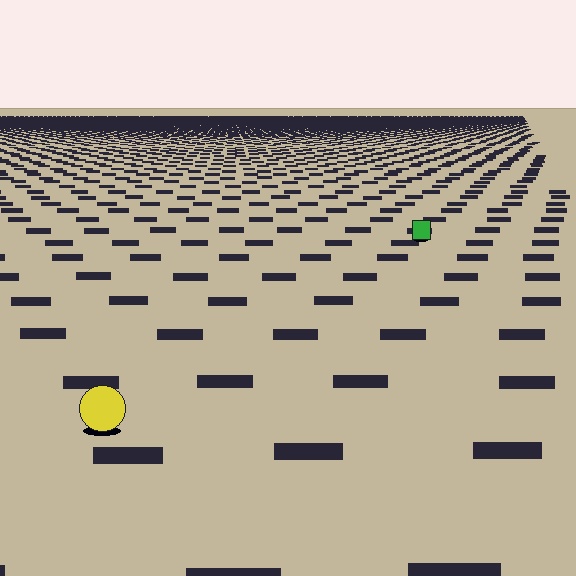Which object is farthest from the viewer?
The green square is farthest from the viewer. It appears smaller and the ground texture around it is denser.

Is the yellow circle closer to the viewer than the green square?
Yes. The yellow circle is closer — you can tell from the texture gradient: the ground texture is coarser near it.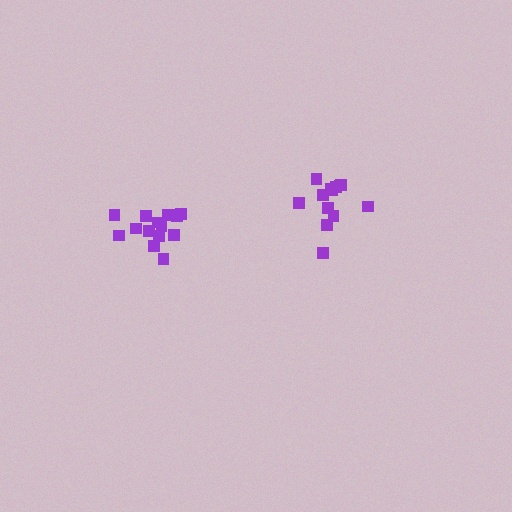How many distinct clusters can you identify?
There are 2 distinct clusters.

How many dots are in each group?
Group 1: 15 dots, Group 2: 13 dots (28 total).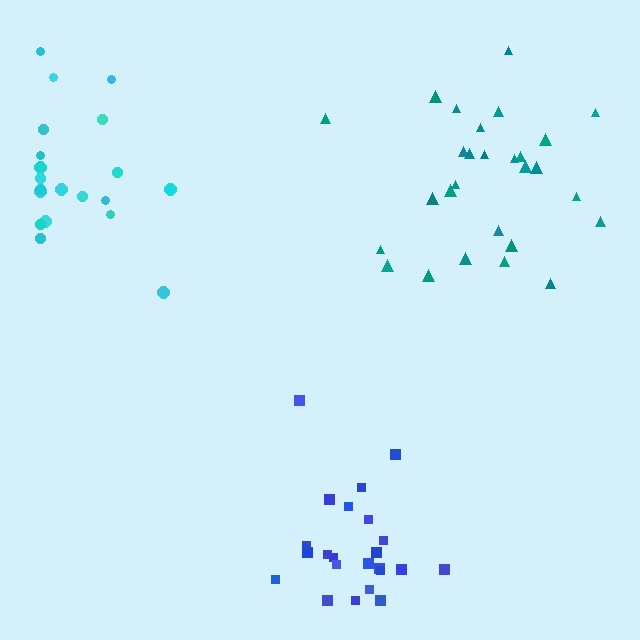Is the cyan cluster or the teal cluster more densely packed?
Teal.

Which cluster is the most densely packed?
Blue.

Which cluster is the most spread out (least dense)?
Cyan.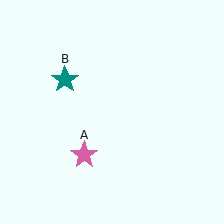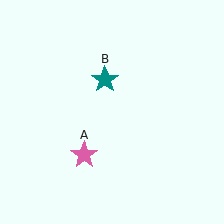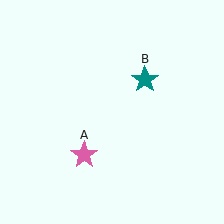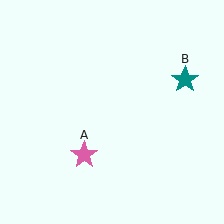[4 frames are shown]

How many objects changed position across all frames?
1 object changed position: teal star (object B).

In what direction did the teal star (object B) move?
The teal star (object B) moved right.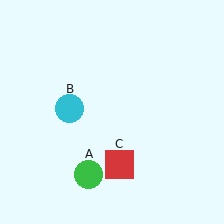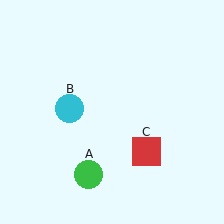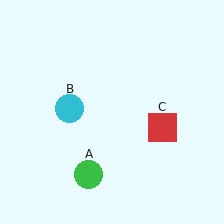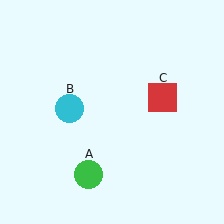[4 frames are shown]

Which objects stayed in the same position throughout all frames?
Green circle (object A) and cyan circle (object B) remained stationary.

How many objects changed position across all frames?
1 object changed position: red square (object C).